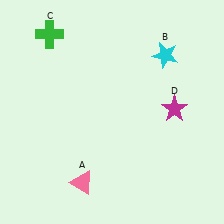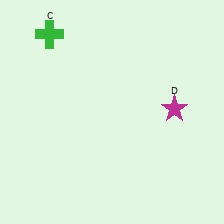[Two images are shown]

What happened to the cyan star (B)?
The cyan star (B) was removed in Image 2. It was in the top-right area of Image 1.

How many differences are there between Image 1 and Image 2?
There are 2 differences between the two images.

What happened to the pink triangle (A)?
The pink triangle (A) was removed in Image 2. It was in the bottom-left area of Image 1.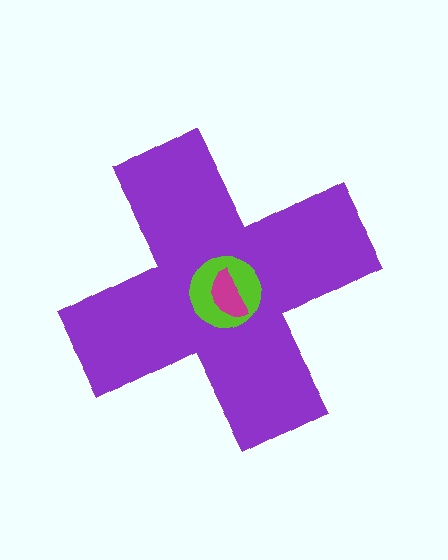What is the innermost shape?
The magenta semicircle.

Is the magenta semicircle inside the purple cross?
Yes.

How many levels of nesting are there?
3.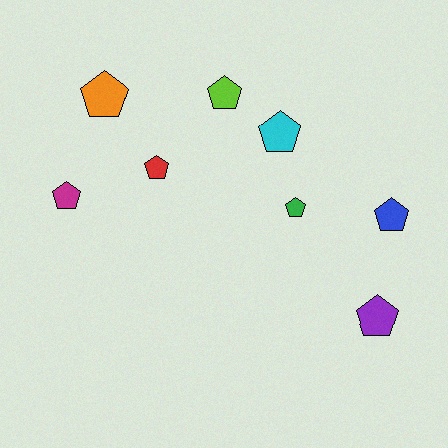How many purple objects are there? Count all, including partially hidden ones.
There is 1 purple object.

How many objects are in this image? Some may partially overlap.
There are 8 objects.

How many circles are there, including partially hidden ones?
There are no circles.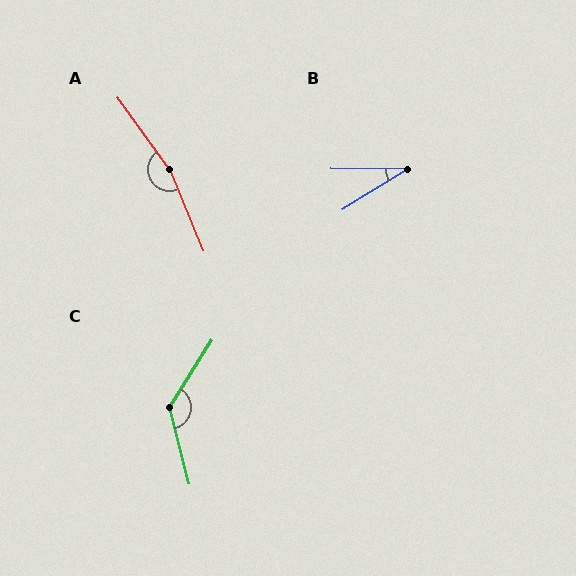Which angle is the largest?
A, at approximately 167 degrees.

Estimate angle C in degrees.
Approximately 133 degrees.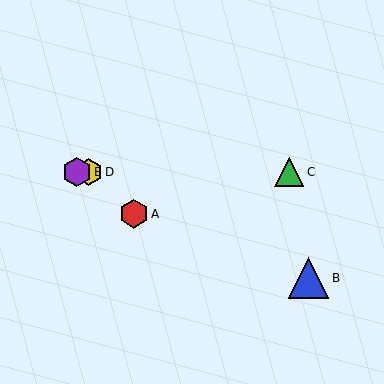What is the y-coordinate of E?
Object E is at y≈172.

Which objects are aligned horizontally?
Objects C, D, E are aligned horizontally.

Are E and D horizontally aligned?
Yes, both are at y≈172.